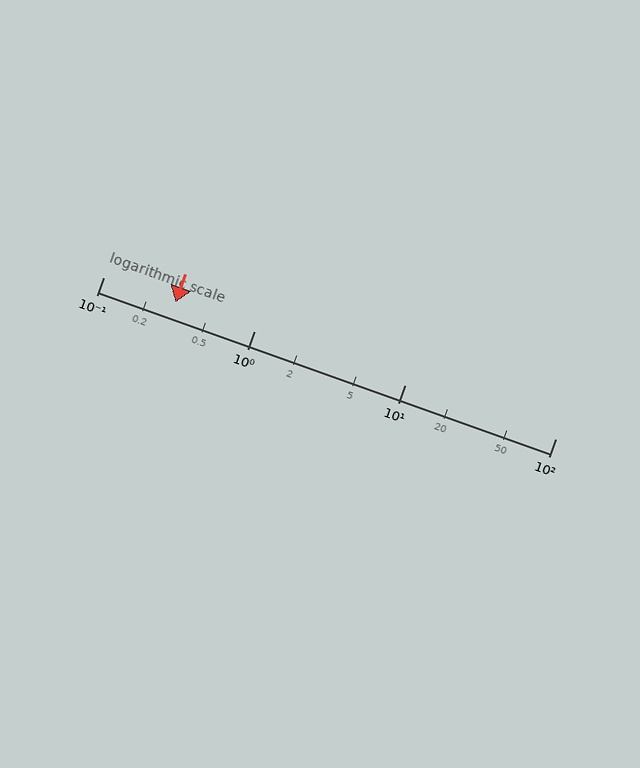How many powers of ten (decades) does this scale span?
The scale spans 3 decades, from 0.1 to 100.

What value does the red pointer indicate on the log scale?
The pointer indicates approximately 0.3.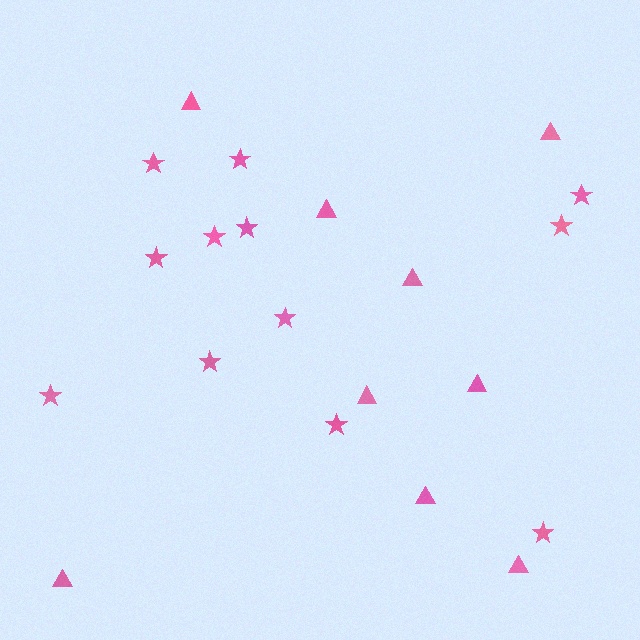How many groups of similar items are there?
There are 2 groups: one group of triangles (9) and one group of stars (12).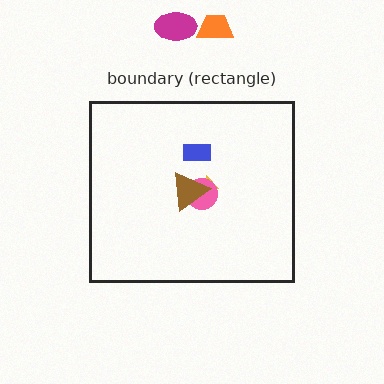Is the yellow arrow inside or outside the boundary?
Inside.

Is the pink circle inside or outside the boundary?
Inside.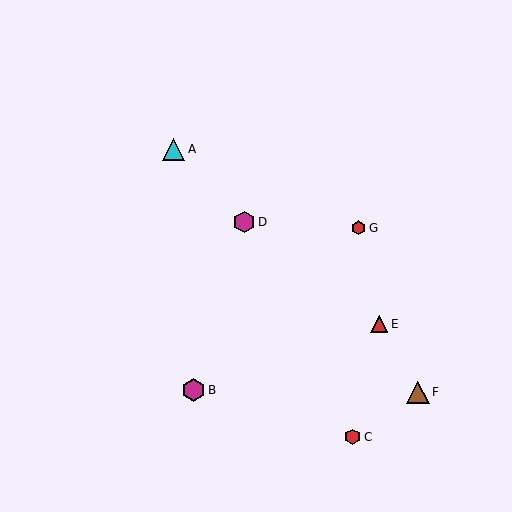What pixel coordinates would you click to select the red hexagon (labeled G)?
Click at (359, 228) to select the red hexagon G.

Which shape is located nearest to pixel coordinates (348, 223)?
The red hexagon (labeled G) at (359, 228) is nearest to that location.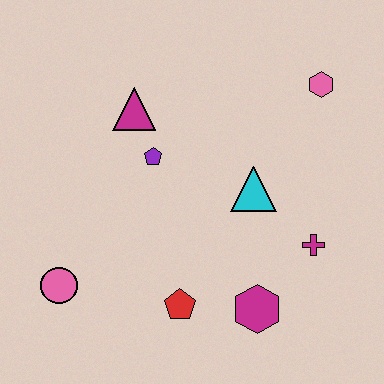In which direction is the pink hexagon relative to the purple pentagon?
The pink hexagon is to the right of the purple pentagon.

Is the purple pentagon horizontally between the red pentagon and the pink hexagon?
No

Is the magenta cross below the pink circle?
No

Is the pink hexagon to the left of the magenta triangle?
No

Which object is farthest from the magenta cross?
The pink circle is farthest from the magenta cross.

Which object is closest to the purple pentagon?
The magenta triangle is closest to the purple pentagon.